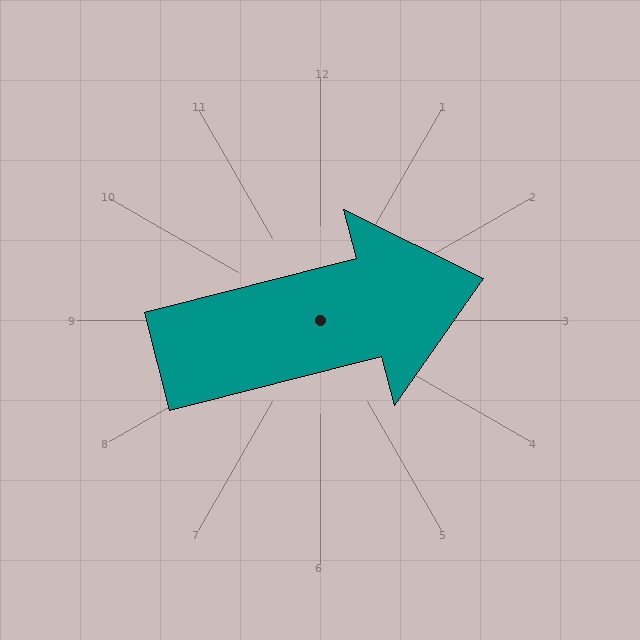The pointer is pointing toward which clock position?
Roughly 3 o'clock.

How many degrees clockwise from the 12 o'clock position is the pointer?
Approximately 76 degrees.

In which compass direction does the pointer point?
East.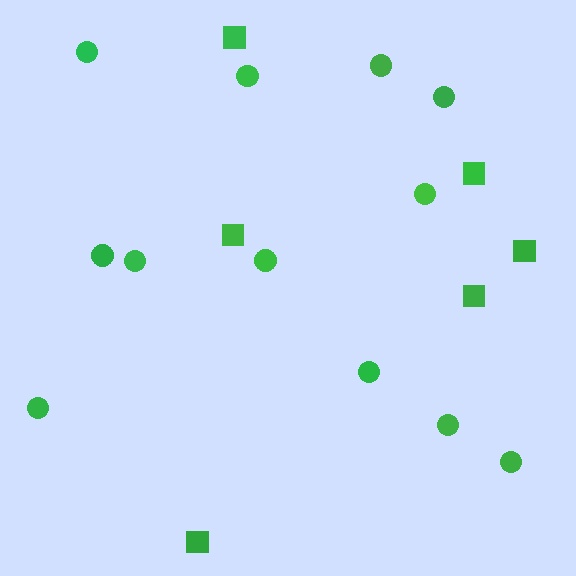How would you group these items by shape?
There are 2 groups: one group of squares (6) and one group of circles (12).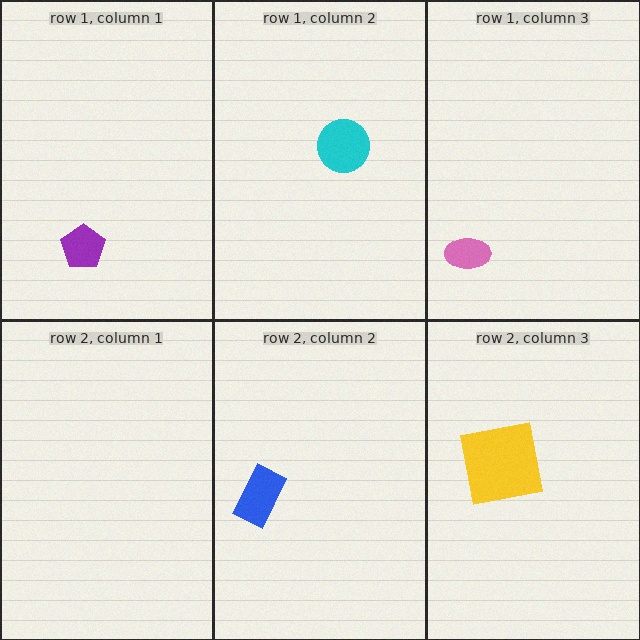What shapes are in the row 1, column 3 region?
The pink ellipse.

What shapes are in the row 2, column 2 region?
The blue rectangle.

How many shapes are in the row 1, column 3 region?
1.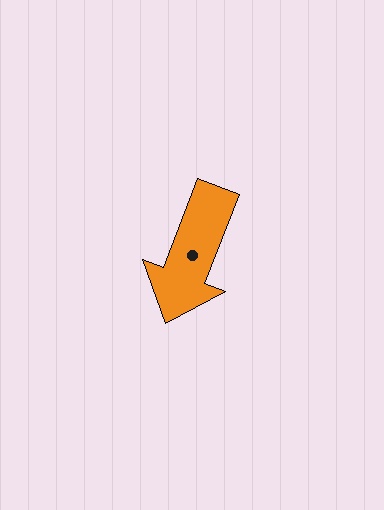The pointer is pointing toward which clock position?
Roughly 7 o'clock.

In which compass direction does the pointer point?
South.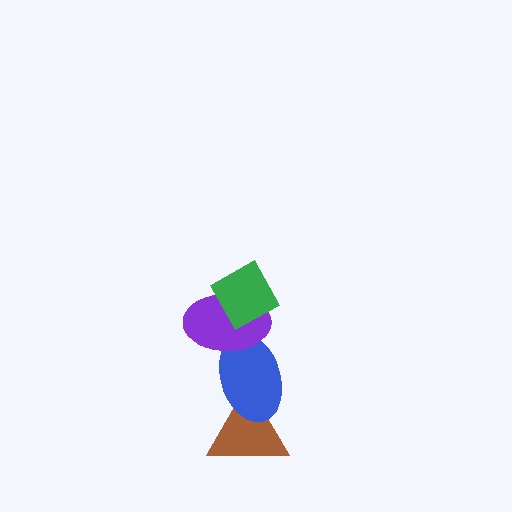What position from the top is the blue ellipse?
The blue ellipse is 3rd from the top.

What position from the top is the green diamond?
The green diamond is 1st from the top.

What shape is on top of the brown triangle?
The blue ellipse is on top of the brown triangle.